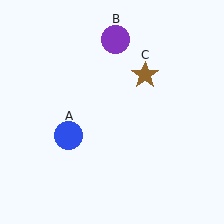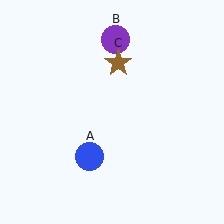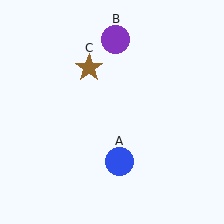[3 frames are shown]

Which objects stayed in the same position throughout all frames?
Purple circle (object B) remained stationary.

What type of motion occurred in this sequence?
The blue circle (object A), brown star (object C) rotated counterclockwise around the center of the scene.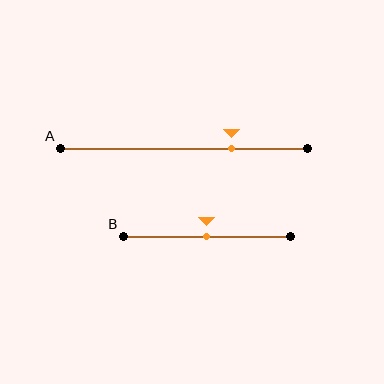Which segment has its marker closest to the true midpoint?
Segment B has its marker closest to the true midpoint.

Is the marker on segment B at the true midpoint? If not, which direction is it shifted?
Yes, the marker on segment B is at the true midpoint.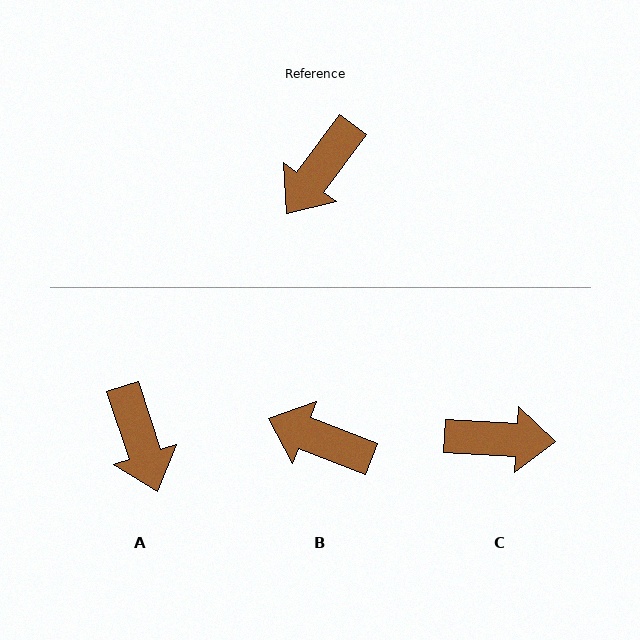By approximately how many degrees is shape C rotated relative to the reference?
Approximately 123 degrees counter-clockwise.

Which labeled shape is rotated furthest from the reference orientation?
C, about 123 degrees away.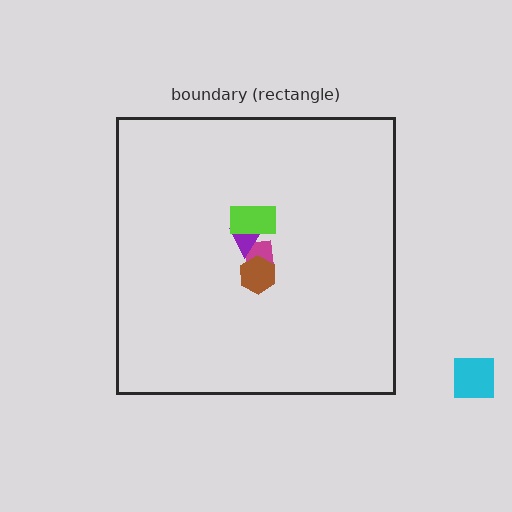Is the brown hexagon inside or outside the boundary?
Inside.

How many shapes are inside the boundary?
4 inside, 1 outside.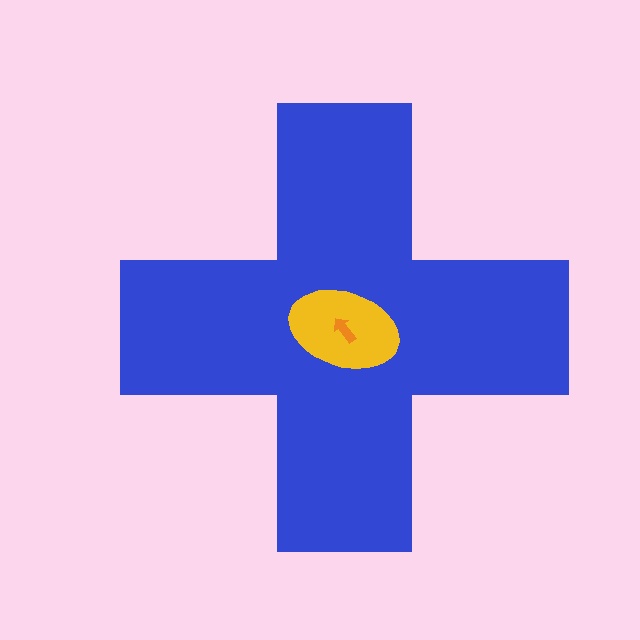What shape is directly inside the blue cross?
The yellow ellipse.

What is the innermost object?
The orange arrow.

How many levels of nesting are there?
3.